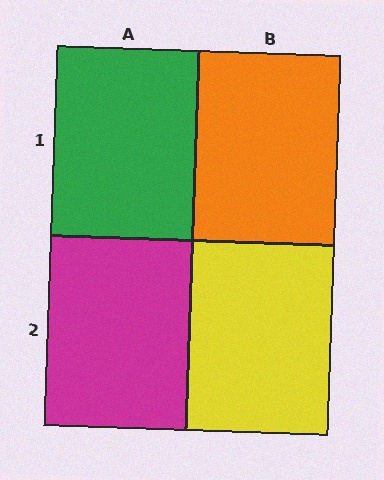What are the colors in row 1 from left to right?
Green, orange.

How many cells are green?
1 cell is green.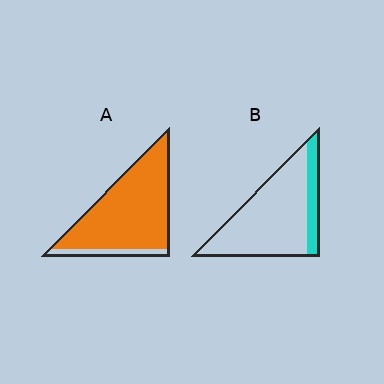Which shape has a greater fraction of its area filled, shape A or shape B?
Shape A.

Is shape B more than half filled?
No.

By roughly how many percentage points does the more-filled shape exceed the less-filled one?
By roughly 70 percentage points (A over B).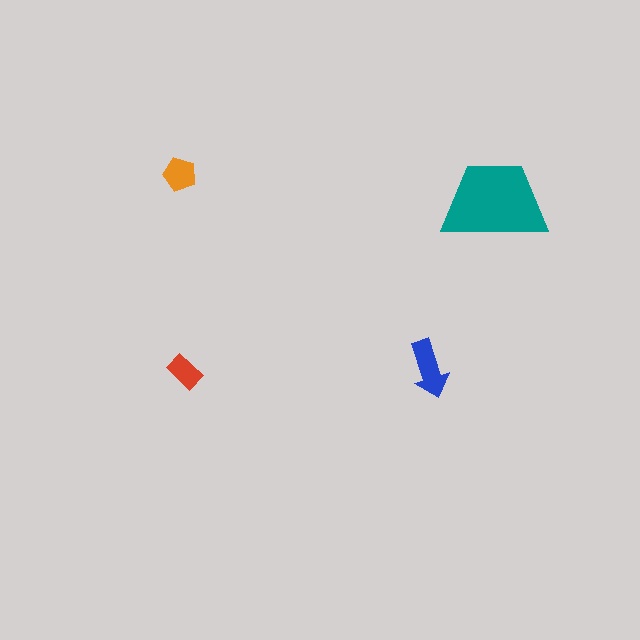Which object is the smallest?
The red rectangle.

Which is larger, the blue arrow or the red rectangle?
The blue arrow.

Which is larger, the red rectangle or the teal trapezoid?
The teal trapezoid.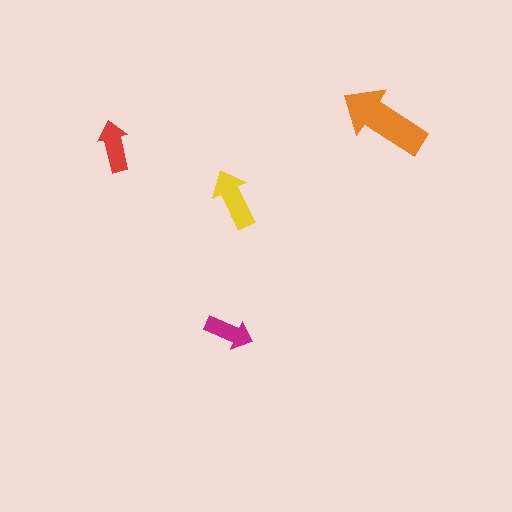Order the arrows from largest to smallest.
the orange one, the yellow one, the red one, the magenta one.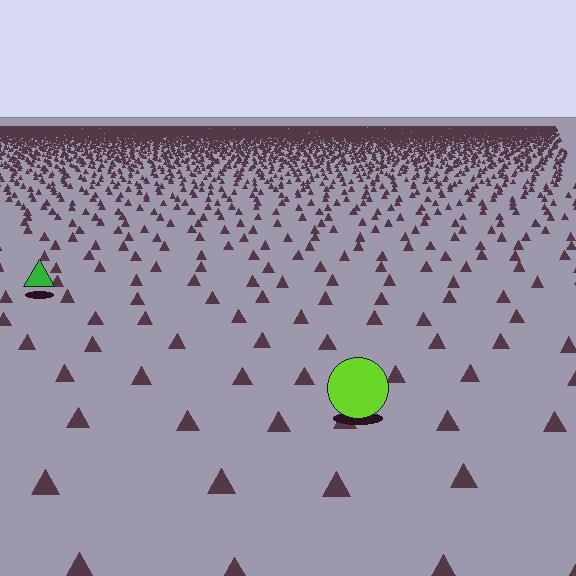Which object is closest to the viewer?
The lime circle is closest. The texture marks near it are larger and more spread out.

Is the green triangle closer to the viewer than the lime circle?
No. The lime circle is closer — you can tell from the texture gradient: the ground texture is coarser near it.